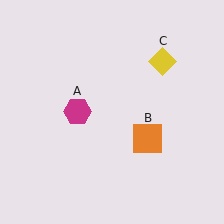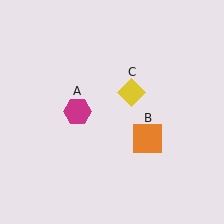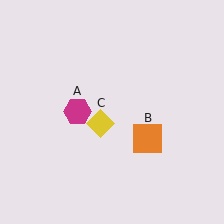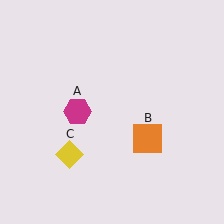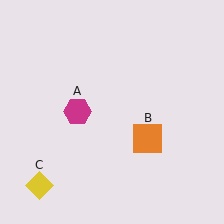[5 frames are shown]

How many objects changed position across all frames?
1 object changed position: yellow diamond (object C).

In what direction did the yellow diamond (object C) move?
The yellow diamond (object C) moved down and to the left.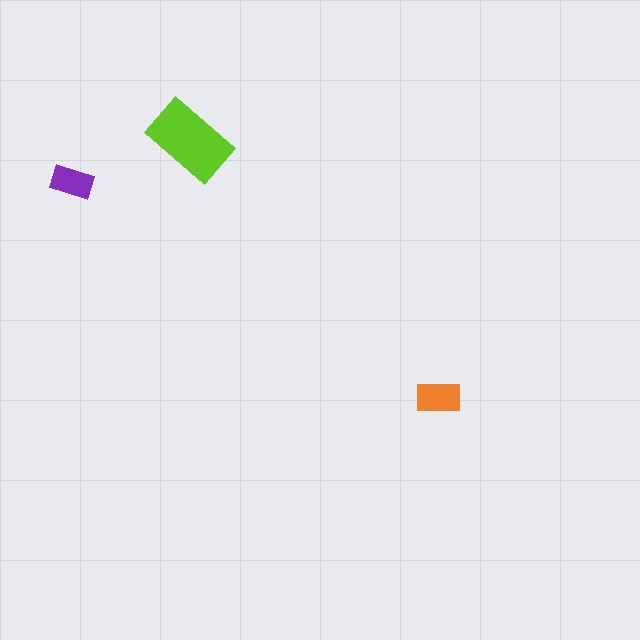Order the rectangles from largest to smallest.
the lime one, the orange one, the purple one.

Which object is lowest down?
The orange rectangle is bottommost.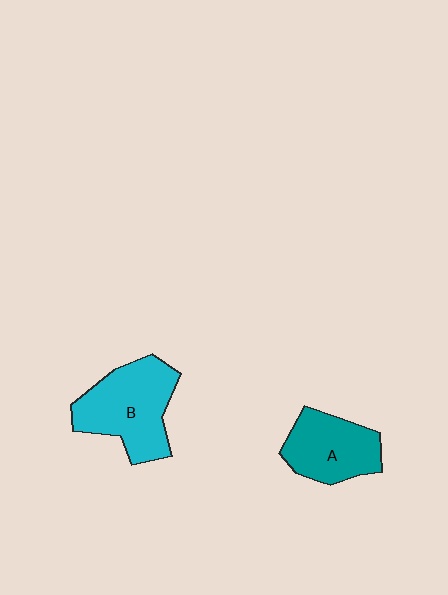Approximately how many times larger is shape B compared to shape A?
Approximately 1.3 times.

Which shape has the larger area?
Shape B (cyan).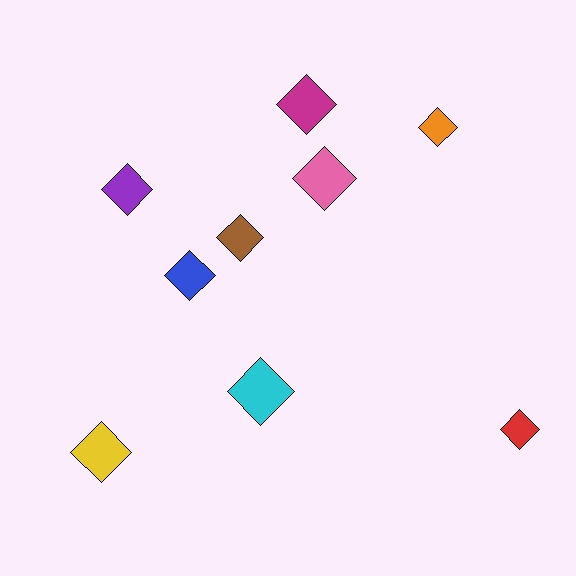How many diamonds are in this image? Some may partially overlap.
There are 9 diamonds.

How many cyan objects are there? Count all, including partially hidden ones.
There is 1 cyan object.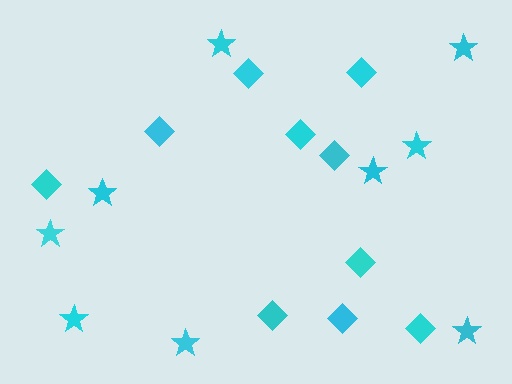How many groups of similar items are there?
There are 2 groups: one group of diamonds (10) and one group of stars (9).